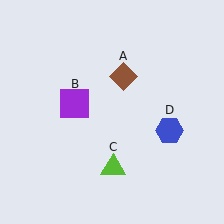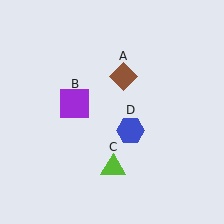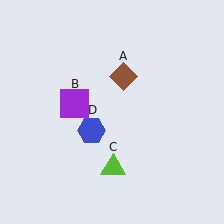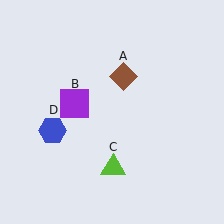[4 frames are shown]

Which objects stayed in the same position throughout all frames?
Brown diamond (object A) and purple square (object B) and lime triangle (object C) remained stationary.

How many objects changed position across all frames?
1 object changed position: blue hexagon (object D).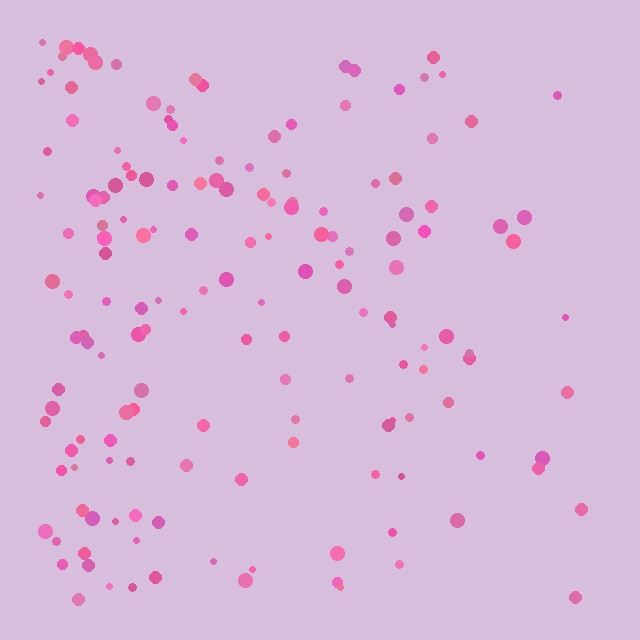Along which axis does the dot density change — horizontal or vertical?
Horizontal.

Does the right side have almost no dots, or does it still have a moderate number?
Still a moderate number, just noticeably fewer than the left.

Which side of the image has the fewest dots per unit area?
The right.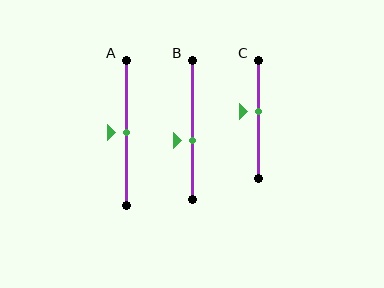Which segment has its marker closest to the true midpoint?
Segment A has its marker closest to the true midpoint.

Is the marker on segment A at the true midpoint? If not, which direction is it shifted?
Yes, the marker on segment A is at the true midpoint.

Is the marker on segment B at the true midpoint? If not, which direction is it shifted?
No, the marker on segment B is shifted downward by about 8% of the segment length.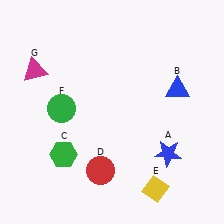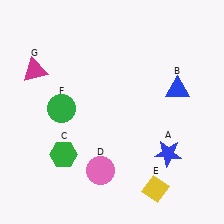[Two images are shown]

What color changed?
The circle (D) changed from red in Image 1 to pink in Image 2.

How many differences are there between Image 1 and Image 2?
There is 1 difference between the two images.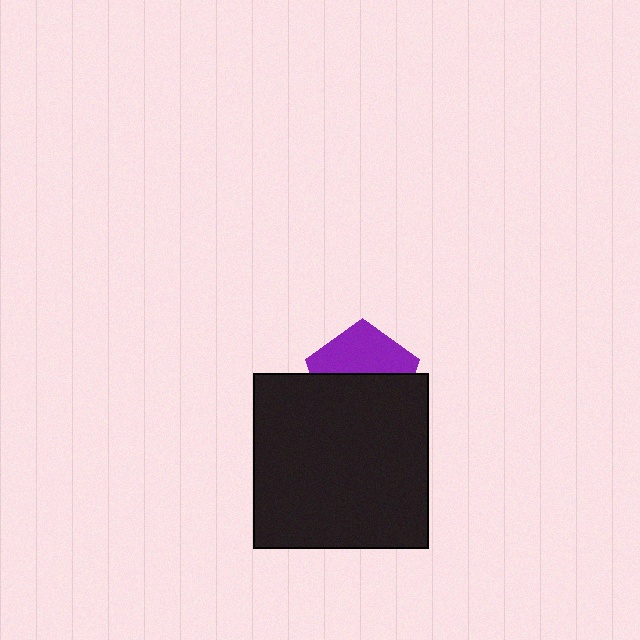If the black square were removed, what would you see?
You would see the complete purple pentagon.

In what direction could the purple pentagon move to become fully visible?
The purple pentagon could move up. That would shift it out from behind the black square entirely.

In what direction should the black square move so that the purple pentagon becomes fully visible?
The black square should move down. That is the shortest direction to clear the overlap and leave the purple pentagon fully visible.